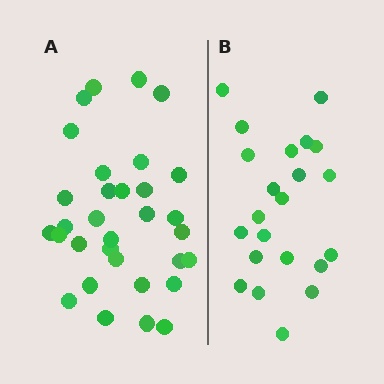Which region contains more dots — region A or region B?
Region A (the left region) has more dots.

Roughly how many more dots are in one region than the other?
Region A has roughly 10 or so more dots than region B.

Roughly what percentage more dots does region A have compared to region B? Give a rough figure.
About 45% more.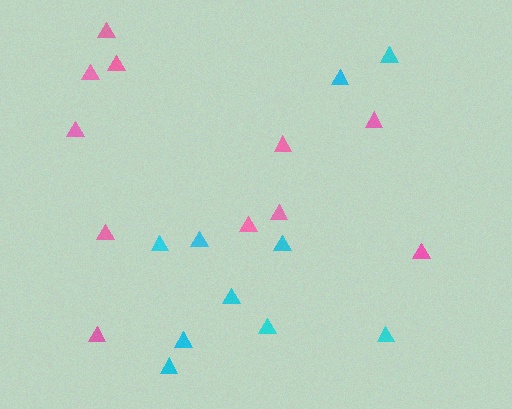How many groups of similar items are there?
There are 2 groups: one group of cyan triangles (10) and one group of pink triangles (11).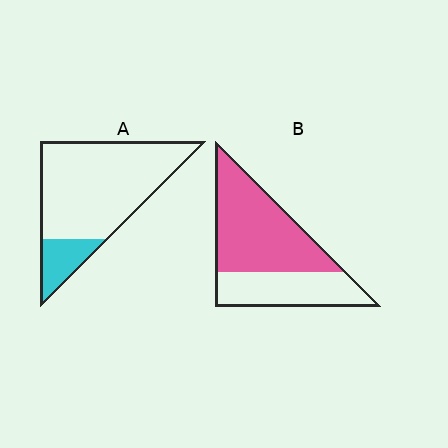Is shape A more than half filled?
No.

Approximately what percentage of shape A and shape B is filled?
A is approximately 15% and B is approximately 60%.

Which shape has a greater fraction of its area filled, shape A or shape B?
Shape B.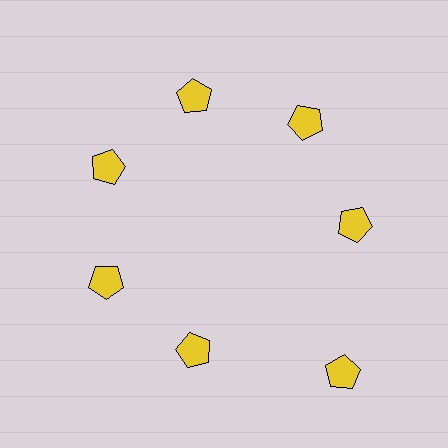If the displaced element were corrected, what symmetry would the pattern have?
It would have 7-fold rotational symmetry — the pattern would map onto itself every 51 degrees.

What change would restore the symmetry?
The symmetry would be restored by moving it inward, back onto the ring so that all 7 pentagons sit at equal angles and equal distance from the center.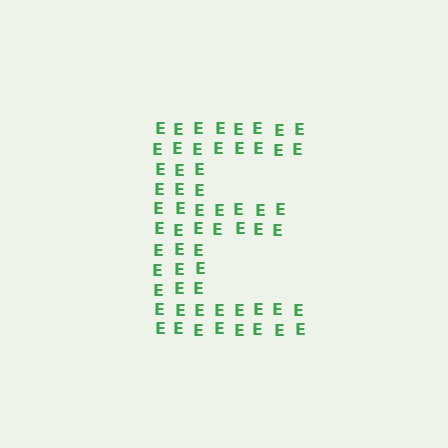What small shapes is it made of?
It is made of small letter E's.